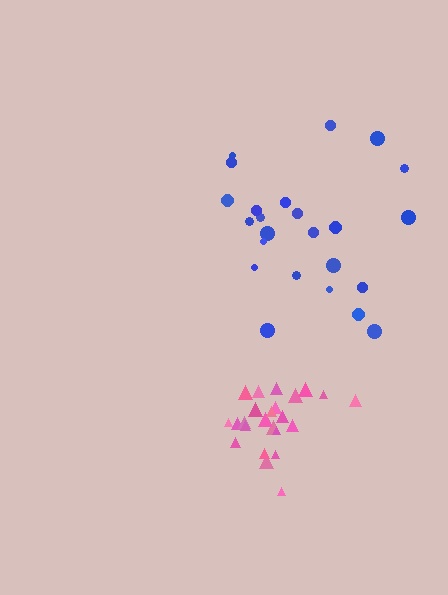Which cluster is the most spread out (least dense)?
Blue.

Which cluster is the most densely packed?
Pink.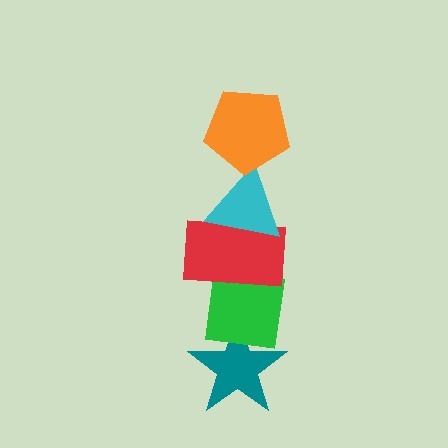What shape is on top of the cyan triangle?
The orange pentagon is on top of the cyan triangle.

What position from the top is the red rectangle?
The red rectangle is 3rd from the top.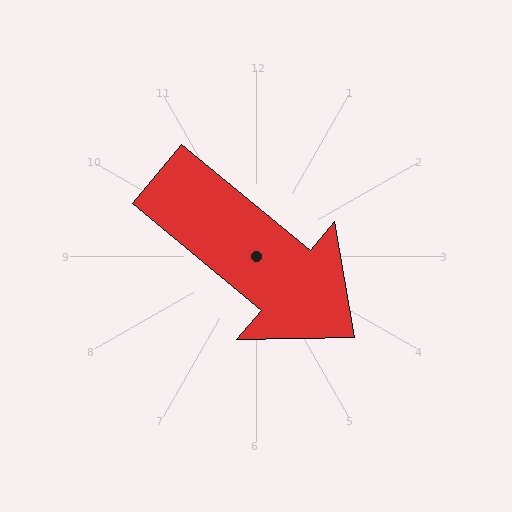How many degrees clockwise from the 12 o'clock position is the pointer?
Approximately 130 degrees.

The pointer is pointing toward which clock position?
Roughly 4 o'clock.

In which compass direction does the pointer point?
Southeast.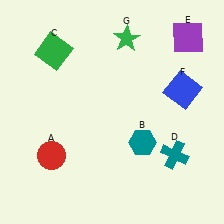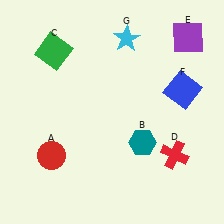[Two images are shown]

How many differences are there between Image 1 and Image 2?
There are 2 differences between the two images.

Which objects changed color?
D changed from teal to red. G changed from green to cyan.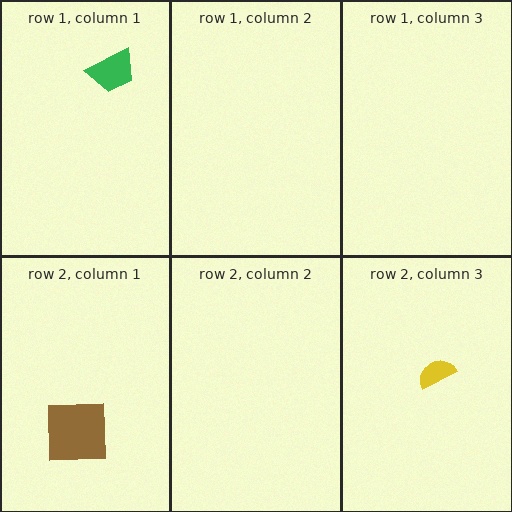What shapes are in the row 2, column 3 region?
The yellow semicircle.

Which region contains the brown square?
The row 2, column 1 region.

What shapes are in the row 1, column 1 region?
The green trapezoid.